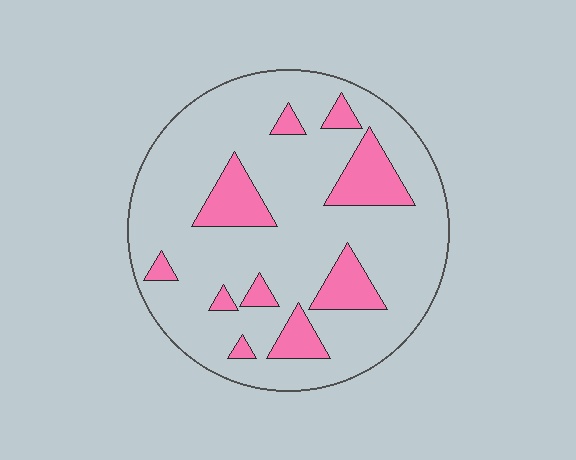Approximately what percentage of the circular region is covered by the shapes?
Approximately 20%.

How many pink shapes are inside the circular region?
10.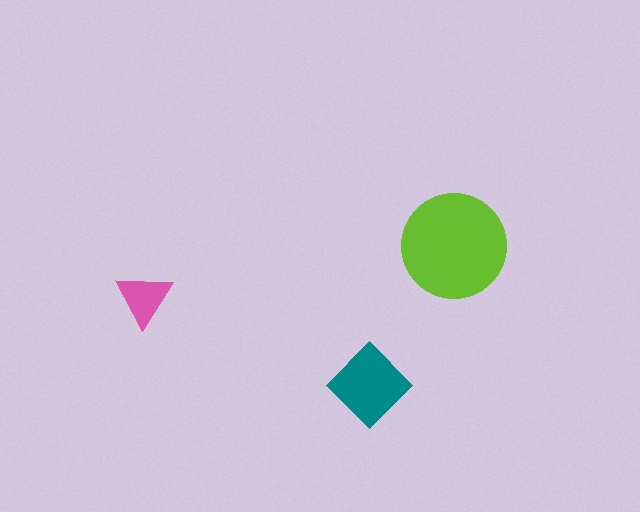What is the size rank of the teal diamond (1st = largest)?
2nd.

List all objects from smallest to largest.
The pink triangle, the teal diamond, the lime circle.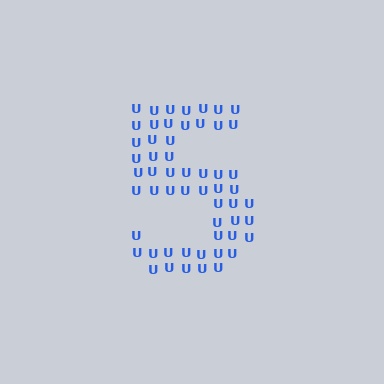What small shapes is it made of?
It is made of small letter U's.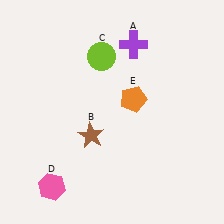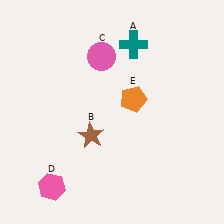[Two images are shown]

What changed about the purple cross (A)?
In Image 1, A is purple. In Image 2, it changed to teal.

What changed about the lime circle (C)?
In Image 1, C is lime. In Image 2, it changed to pink.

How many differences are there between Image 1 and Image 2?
There are 2 differences between the two images.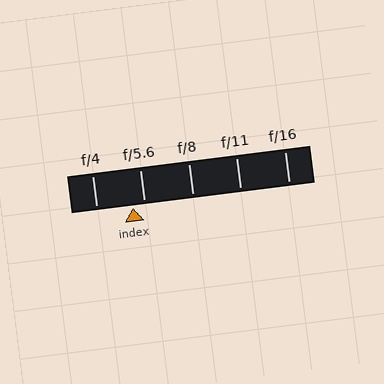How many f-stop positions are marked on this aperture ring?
There are 5 f-stop positions marked.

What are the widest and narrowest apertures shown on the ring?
The widest aperture shown is f/4 and the narrowest is f/16.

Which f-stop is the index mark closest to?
The index mark is closest to f/5.6.